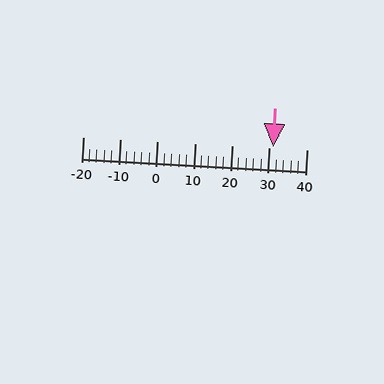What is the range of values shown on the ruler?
The ruler shows values from -20 to 40.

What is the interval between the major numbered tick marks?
The major tick marks are spaced 10 units apart.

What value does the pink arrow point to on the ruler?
The pink arrow points to approximately 31.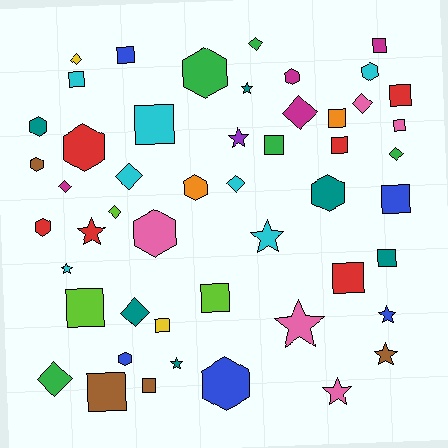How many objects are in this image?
There are 50 objects.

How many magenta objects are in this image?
There are 4 magenta objects.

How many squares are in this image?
There are 17 squares.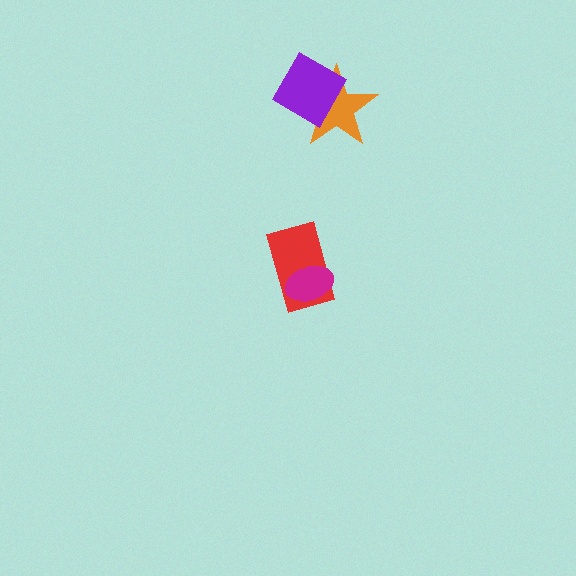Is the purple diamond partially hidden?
No, no other shape covers it.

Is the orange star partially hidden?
Yes, it is partially covered by another shape.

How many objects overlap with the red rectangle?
1 object overlaps with the red rectangle.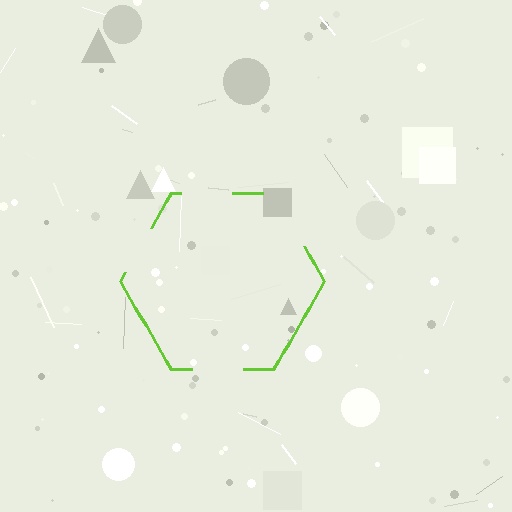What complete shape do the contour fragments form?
The contour fragments form a hexagon.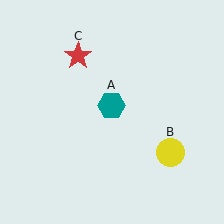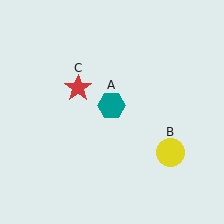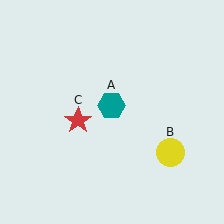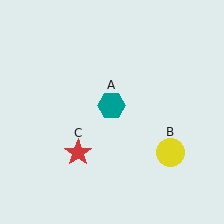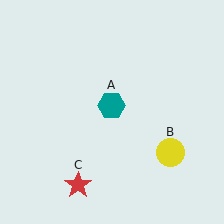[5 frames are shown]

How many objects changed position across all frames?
1 object changed position: red star (object C).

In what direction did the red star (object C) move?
The red star (object C) moved down.